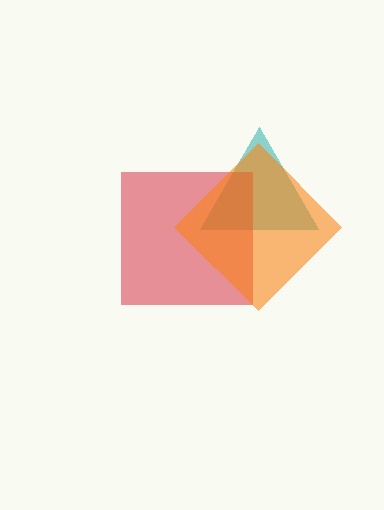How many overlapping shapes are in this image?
There are 3 overlapping shapes in the image.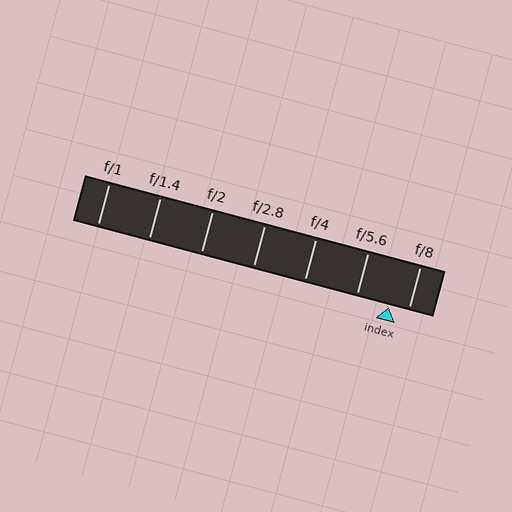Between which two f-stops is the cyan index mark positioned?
The index mark is between f/5.6 and f/8.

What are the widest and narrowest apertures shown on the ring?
The widest aperture shown is f/1 and the narrowest is f/8.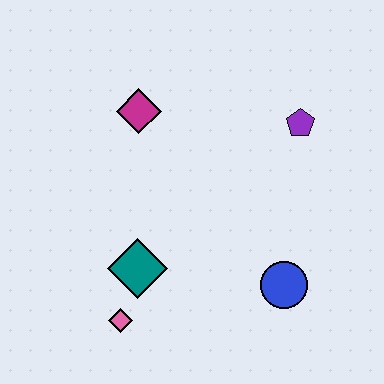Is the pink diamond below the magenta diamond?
Yes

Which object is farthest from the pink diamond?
The purple pentagon is farthest from the pink diamond.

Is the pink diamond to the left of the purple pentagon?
Yes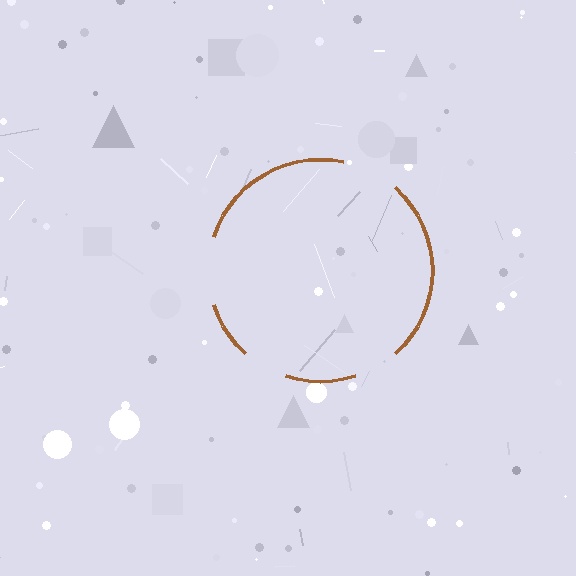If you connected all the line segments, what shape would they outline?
They would outline a circle.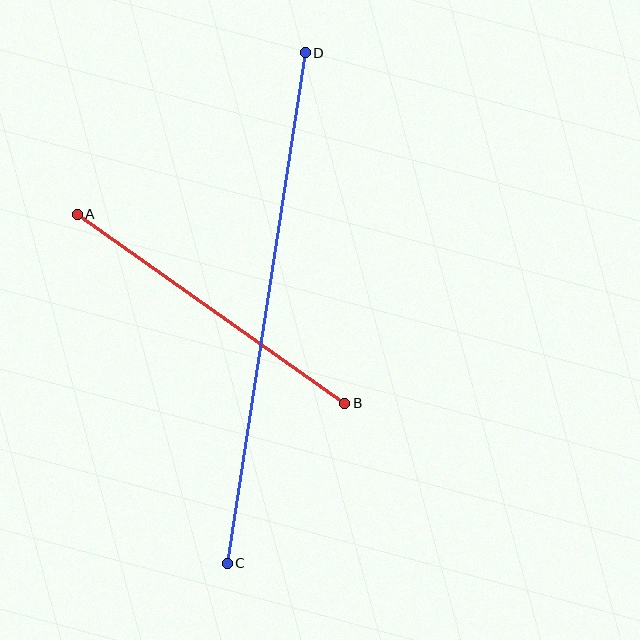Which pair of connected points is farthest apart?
Points C and D are farthest apart.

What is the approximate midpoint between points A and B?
The midpoint is at approximately (211, 309) pixels.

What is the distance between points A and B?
The distance is approximately 328 pixels.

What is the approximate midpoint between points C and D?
The midpoint is at approximately (266, 308) pixels.